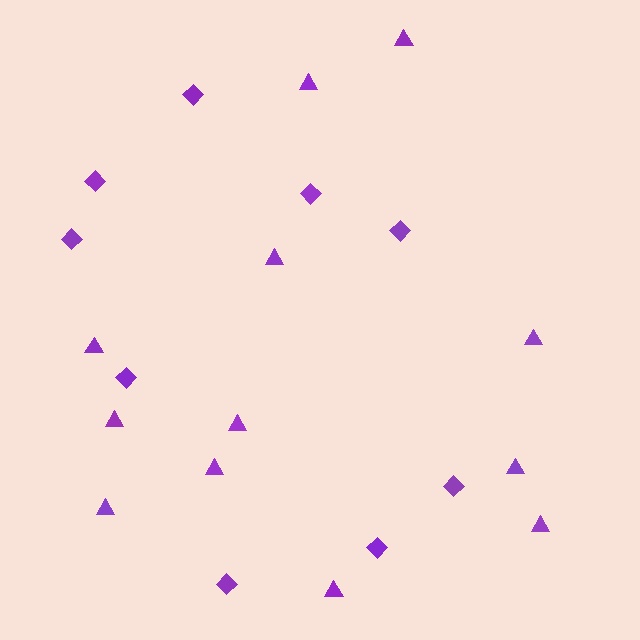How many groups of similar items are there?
There are 2 groups: one group of diamonds (9) and one group of triangles (12).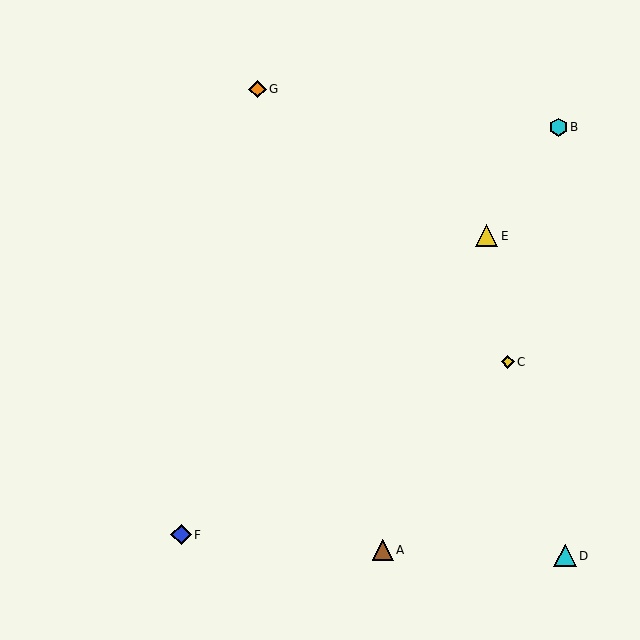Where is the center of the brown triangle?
The center of the brown triangle is at (383, 550).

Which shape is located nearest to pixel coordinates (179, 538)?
The blue diamond (labeled F) at (181, 535) is nearest to that location.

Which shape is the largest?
The cyan triangle (labeled D) is the largest.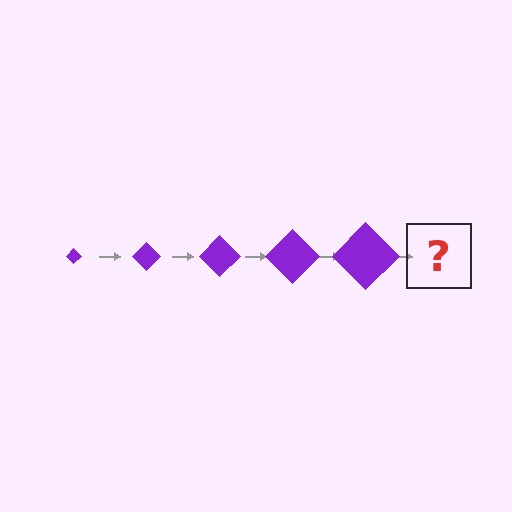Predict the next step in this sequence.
The next step is a purple diamond, larger than the previous one.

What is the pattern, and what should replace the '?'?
The pattern is that the diamond gets progressively larger each step. The '?' should be a purple diamond, larger than the previous one.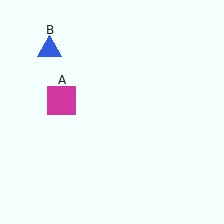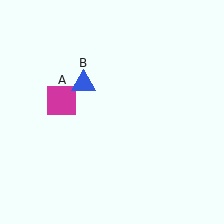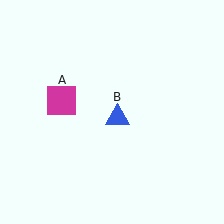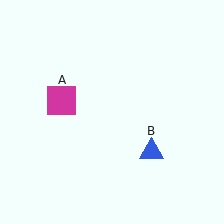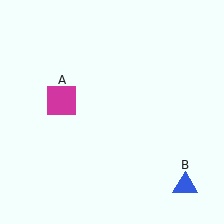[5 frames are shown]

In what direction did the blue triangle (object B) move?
The blue triangle (object B) moved down and to the right.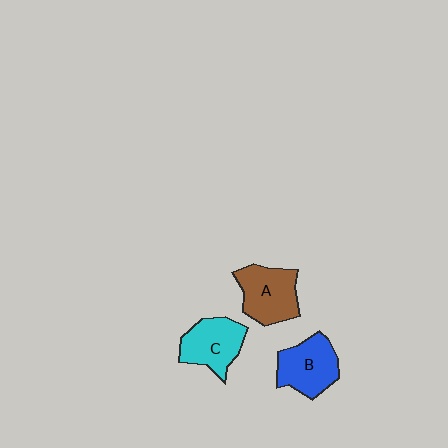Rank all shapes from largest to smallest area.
From largest to smallest: A (brown), B (blue), C (cyan).